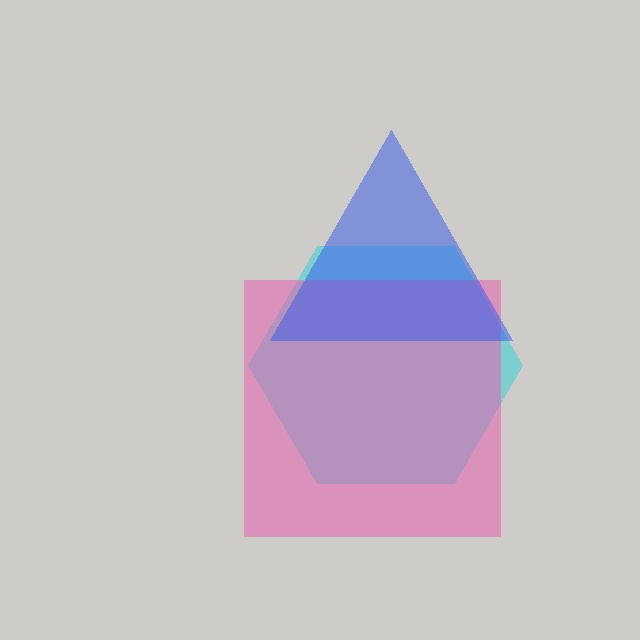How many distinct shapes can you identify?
There are 3 distinct shapes: a cyan hexagon, a pink square, a blue triangle.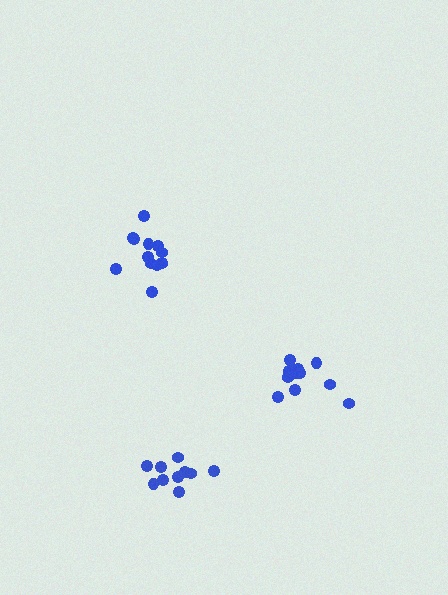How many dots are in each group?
Group 1: 13 dots, Group 2: 10 dots, Group 3: 13 dots (36 total).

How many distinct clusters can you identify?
There are 3 distinct clusters.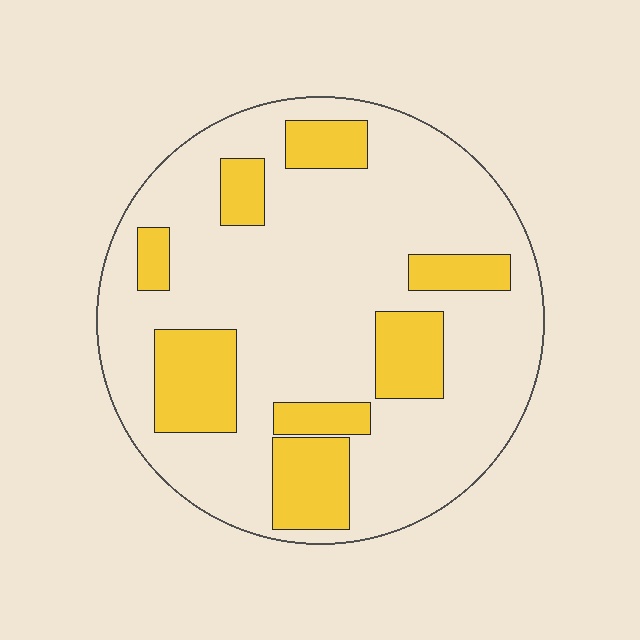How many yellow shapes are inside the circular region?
8.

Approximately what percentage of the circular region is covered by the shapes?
Approximately 25%.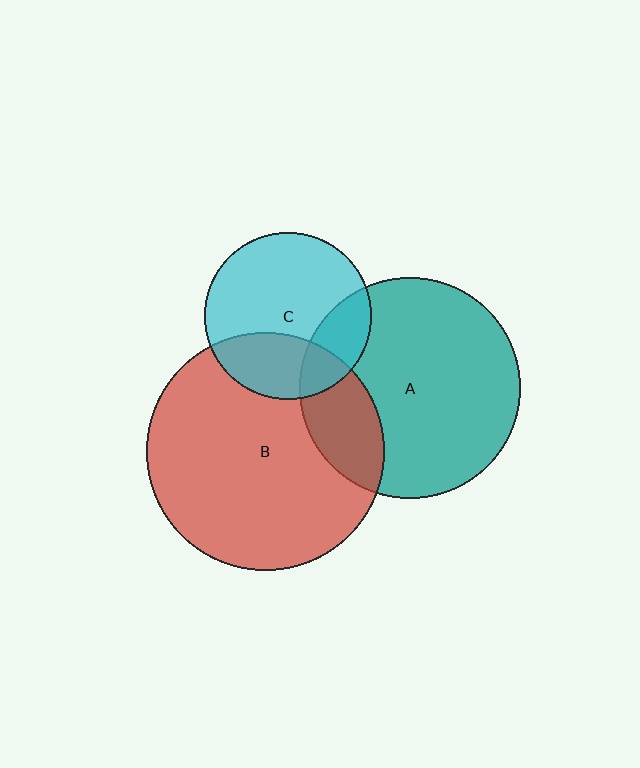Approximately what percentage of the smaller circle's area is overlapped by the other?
Approximately 30%.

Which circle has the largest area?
Circle B (red).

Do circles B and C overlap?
Yes.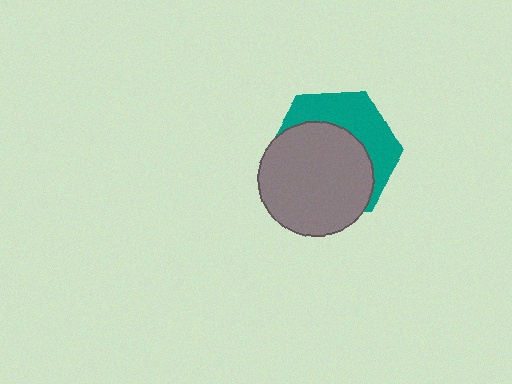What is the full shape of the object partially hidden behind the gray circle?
The partially hidden object is a teal hexagon.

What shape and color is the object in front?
The object in front is a gray circle.